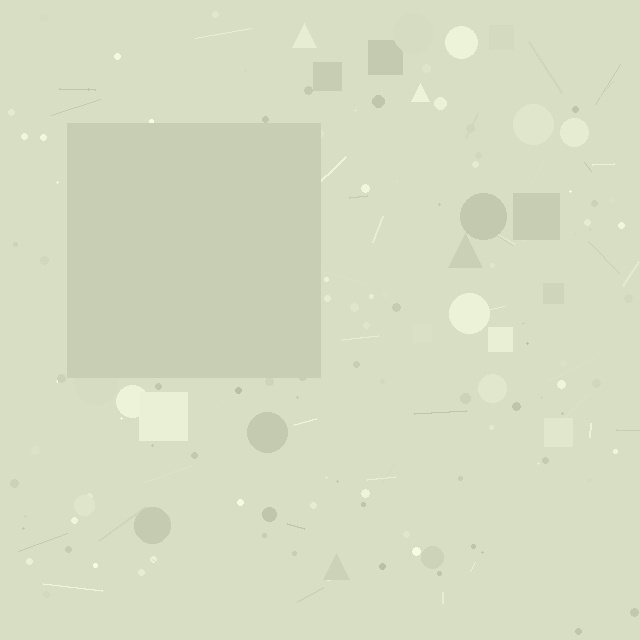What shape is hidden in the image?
A square is hidden in the image.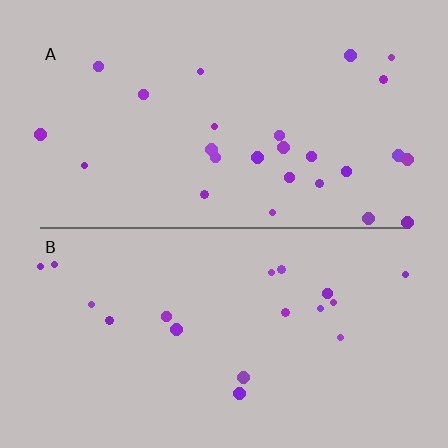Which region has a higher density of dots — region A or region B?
A (the top).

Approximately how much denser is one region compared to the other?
Approximately 1.4× — region A over region B.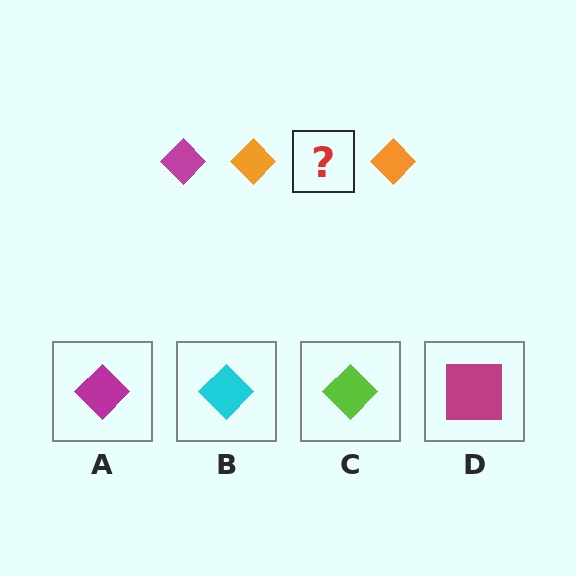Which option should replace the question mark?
Option A.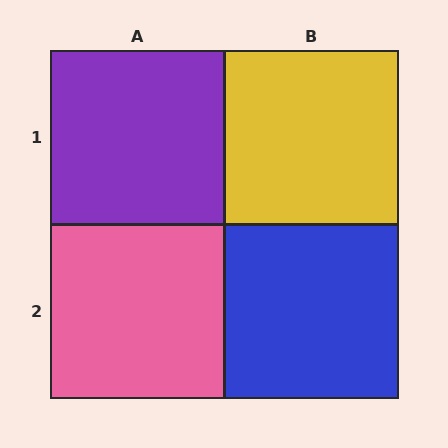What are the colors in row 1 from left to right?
Purple, yellow.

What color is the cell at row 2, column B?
Blue.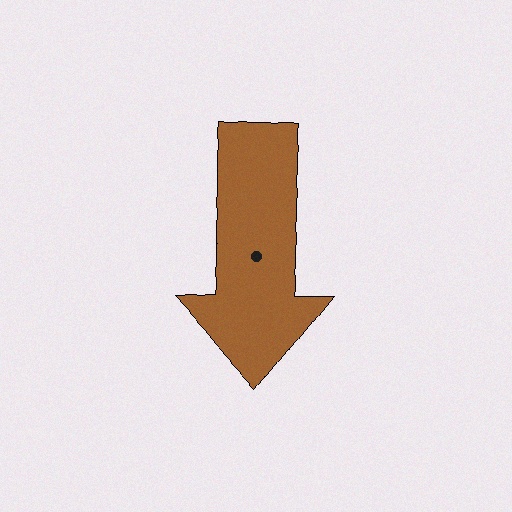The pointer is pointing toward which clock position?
Roughly 6 o'clock.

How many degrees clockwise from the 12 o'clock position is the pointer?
Approximately 179 degrees.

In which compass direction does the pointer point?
South.